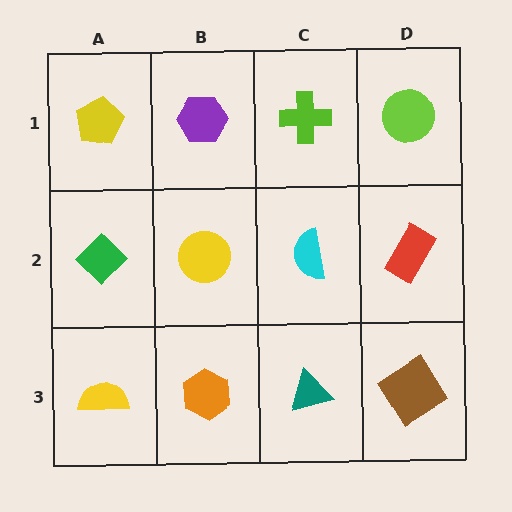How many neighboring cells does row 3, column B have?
3.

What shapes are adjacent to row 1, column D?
A red rectangle (row 2, column D), a lime cross (row 1, column C).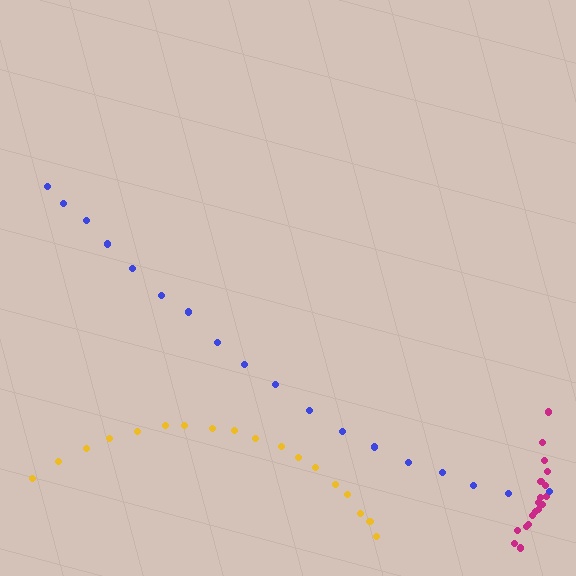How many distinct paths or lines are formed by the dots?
There are 3 distinct paths.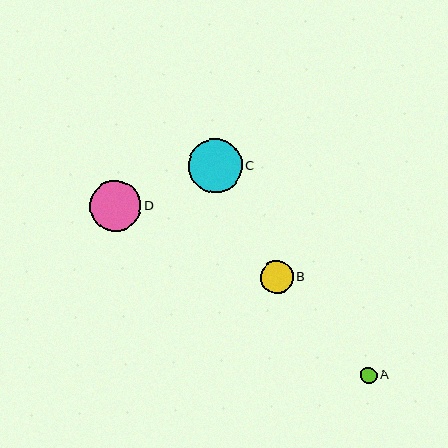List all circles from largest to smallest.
From largest to smallest: C, D, B, A.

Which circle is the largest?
Circle C is the largest with a size of approximately 54 pixels.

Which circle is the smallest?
Circle A is the smallest with a size of approximately 17 pixels.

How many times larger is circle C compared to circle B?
Circle C is approximately 1.6 times the size of circle B.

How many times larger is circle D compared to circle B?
Circle D is approximately 1.5 times the size of circle B.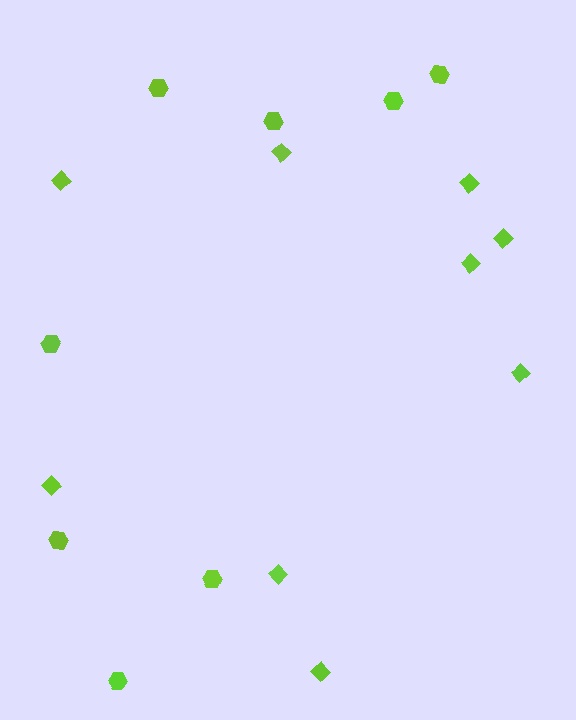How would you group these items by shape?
There are 2 groups: one group of diamonds (9) and one group of hexagons (8).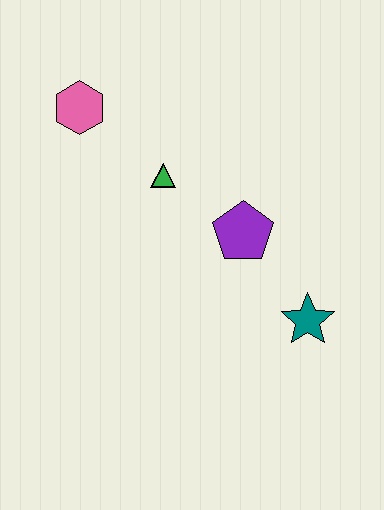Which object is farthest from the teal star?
The pink hexagon is farthest from the teal star.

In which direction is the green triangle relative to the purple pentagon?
The green triangle is to the left of the purple pentagon.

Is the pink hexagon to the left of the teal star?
Yes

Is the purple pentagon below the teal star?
No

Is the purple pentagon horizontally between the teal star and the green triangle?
Yes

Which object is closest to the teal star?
The purple pentagon is closest to the teal star.